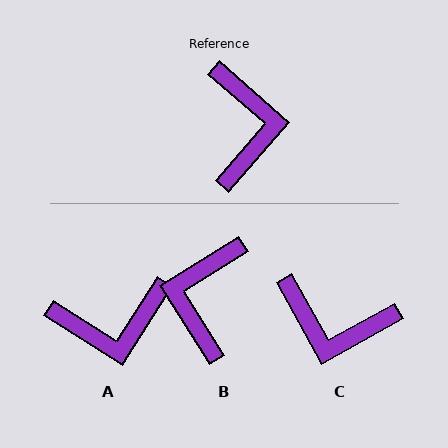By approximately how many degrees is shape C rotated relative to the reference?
Approximately 110 degrees clockwise.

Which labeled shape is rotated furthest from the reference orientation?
B, about 163 degrees away.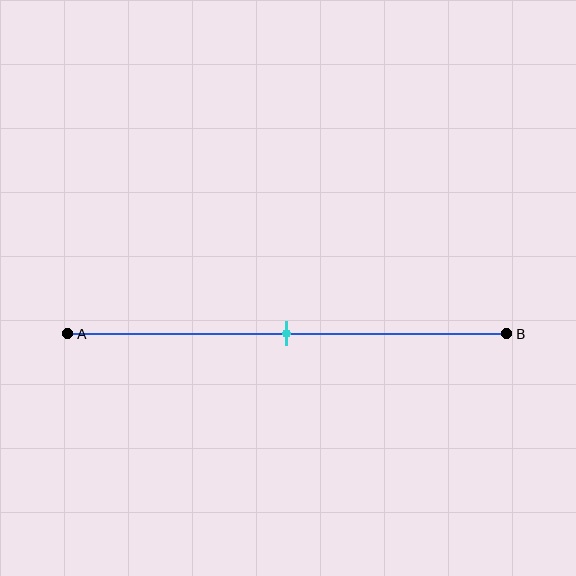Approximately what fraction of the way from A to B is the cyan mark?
The cyan mark is approximately 50% of the way from A to B.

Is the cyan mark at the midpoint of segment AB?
Yes, the mark is approximately at the midpoint.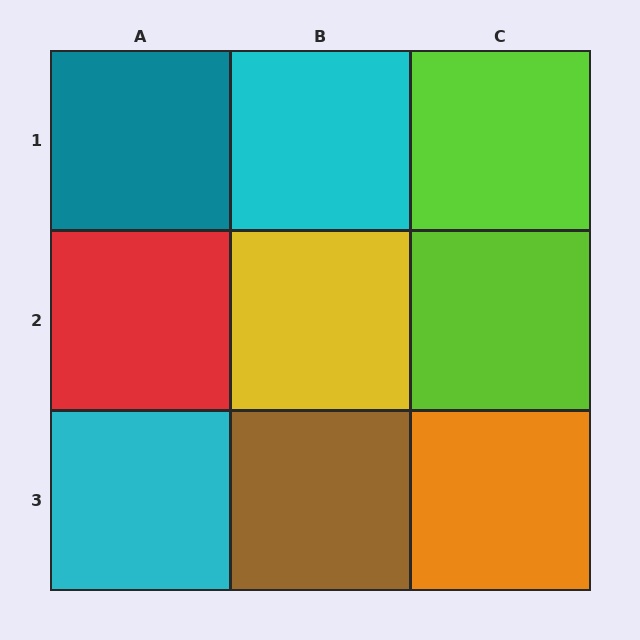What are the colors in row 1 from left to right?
Teal, cyan, lime.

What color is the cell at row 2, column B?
Yellow.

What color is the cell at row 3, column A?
Cyan.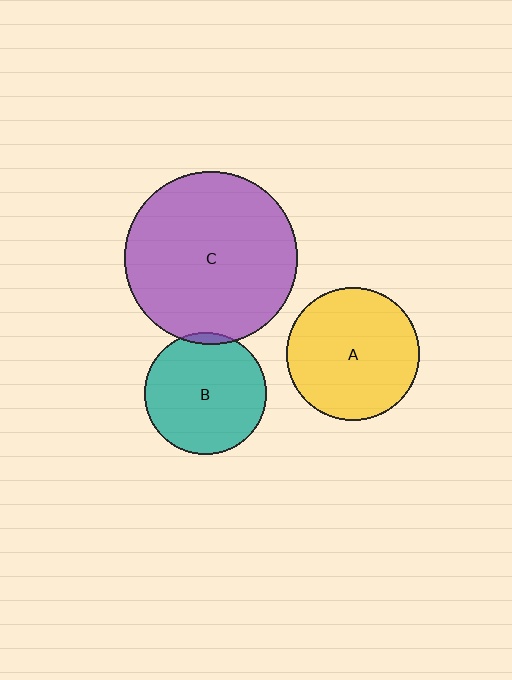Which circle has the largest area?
Circle C (purple).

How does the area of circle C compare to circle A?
Approximately 1.7 times.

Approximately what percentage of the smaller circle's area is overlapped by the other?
Approximately 5%.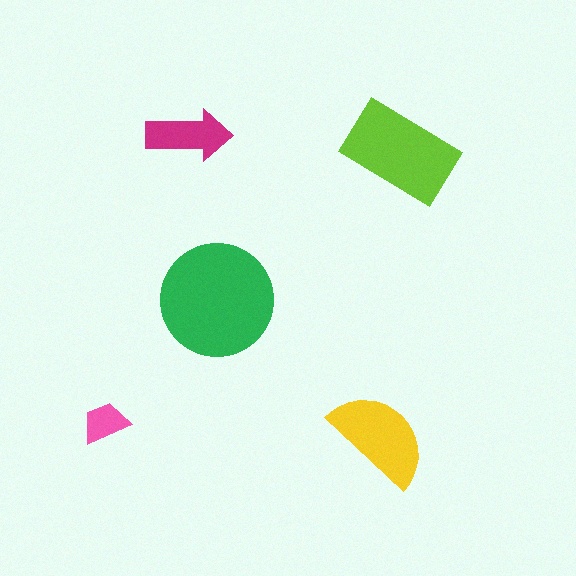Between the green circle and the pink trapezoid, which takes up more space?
The green circle.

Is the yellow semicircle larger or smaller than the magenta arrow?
Larger.